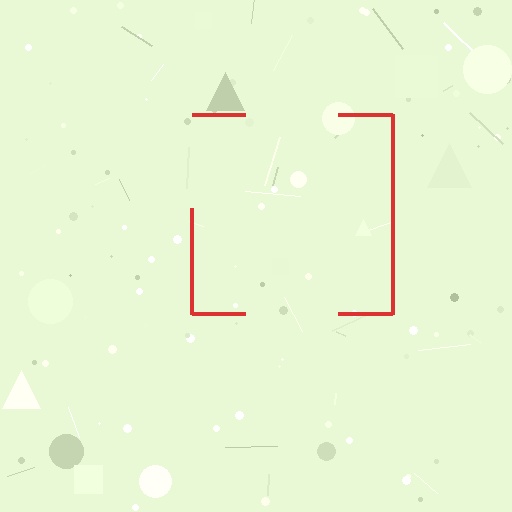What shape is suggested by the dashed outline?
The dashed outline suggests a square.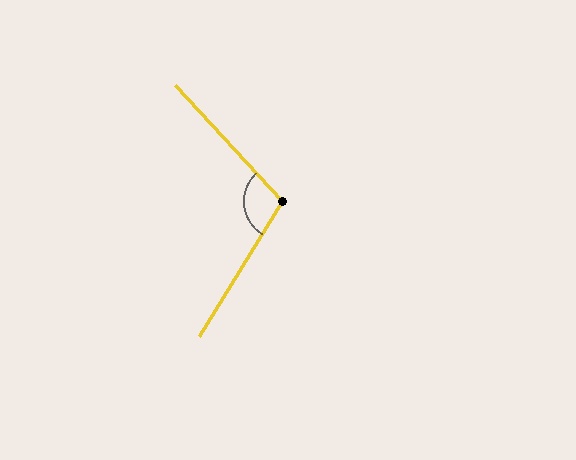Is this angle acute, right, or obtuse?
It is obtuse.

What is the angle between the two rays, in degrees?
Approximately 106 degrees.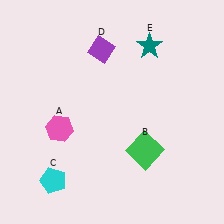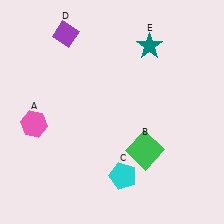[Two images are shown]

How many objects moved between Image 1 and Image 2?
3 objects moved between the two images.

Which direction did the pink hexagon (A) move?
The pink hexagon (A) moved left.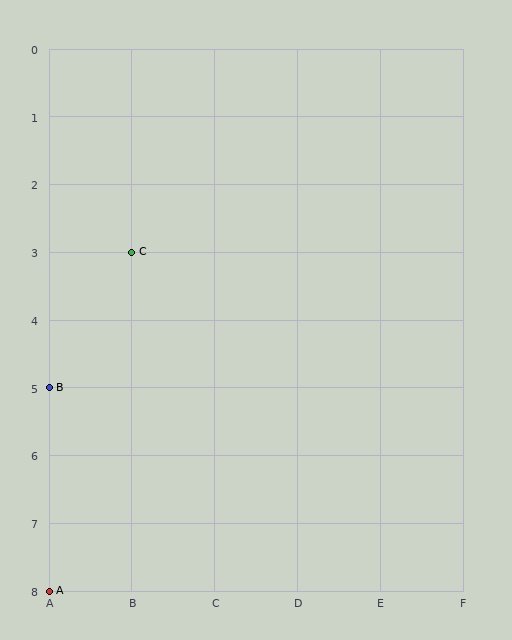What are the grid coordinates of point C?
Point C is at grid coordinates (B, 3).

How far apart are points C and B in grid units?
Points C and B are 1 column and 2 rows apart (about 2.2 grid units diagonally).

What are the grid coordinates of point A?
Point A is at grid coordinates (A, 8).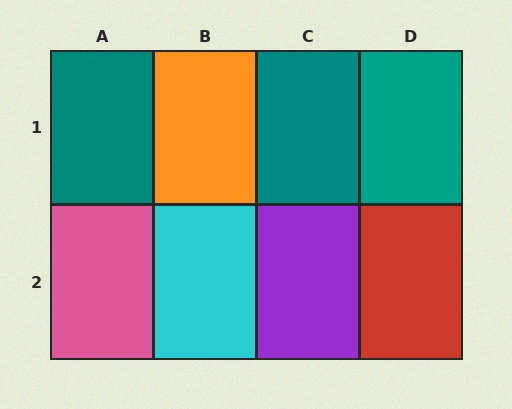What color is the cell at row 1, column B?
Orange.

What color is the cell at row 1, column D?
Teal.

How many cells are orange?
1 cell is orange.